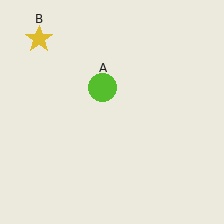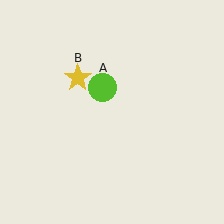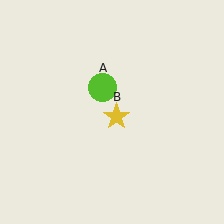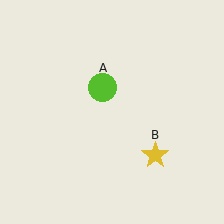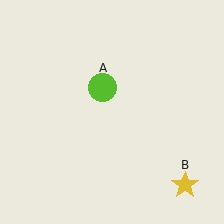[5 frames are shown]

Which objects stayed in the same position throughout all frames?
Lime circle (object A) remained stationary.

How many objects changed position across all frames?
1 object changed position: yellow star (object B).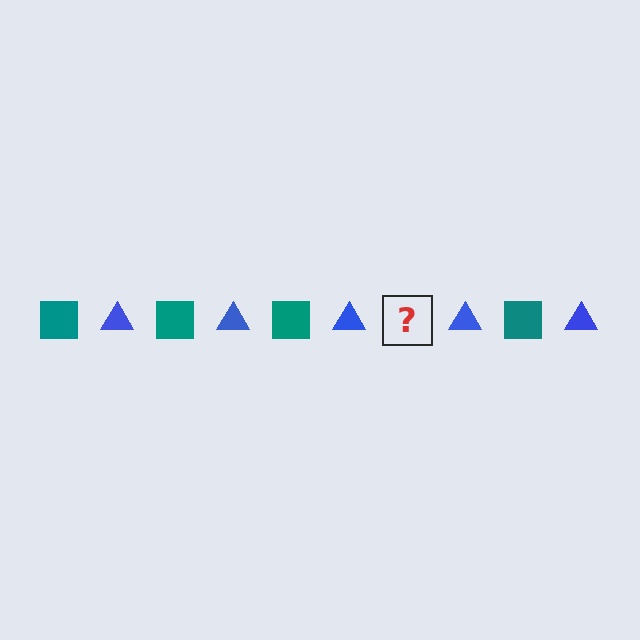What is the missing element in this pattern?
The missing element is a teal square.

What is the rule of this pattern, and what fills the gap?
The rule is that the pattern alternates between teal square and blue triangle. The gap should be filled with a teal square.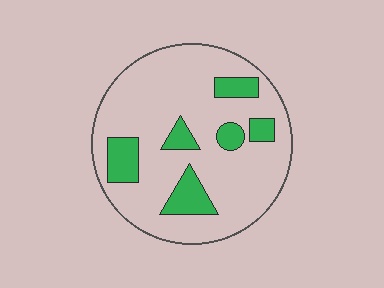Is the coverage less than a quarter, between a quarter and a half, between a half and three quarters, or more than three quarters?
Less than a quarter.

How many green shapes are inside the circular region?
6.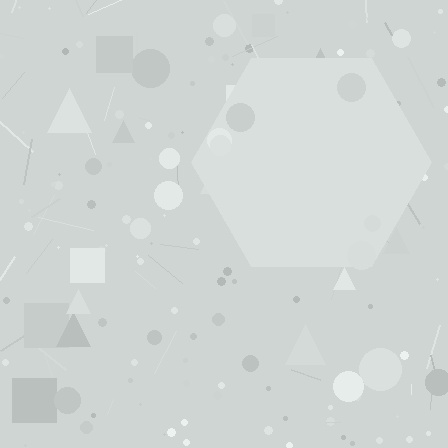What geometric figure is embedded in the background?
A hexagon is embedded in the background.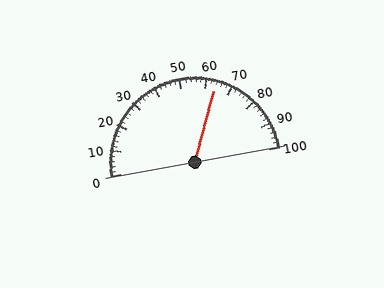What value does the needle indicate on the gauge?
The needle indicates approximately 64.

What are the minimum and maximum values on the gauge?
The gauge ranges from 0 to 100.